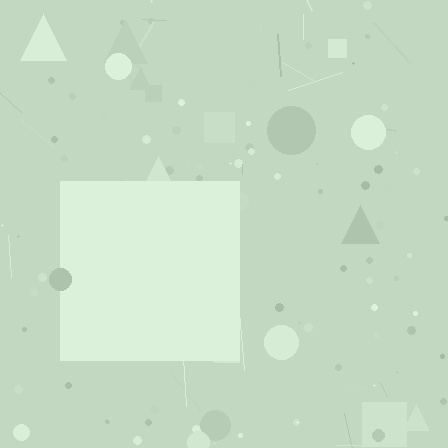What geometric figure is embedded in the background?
A square is embedded in the background.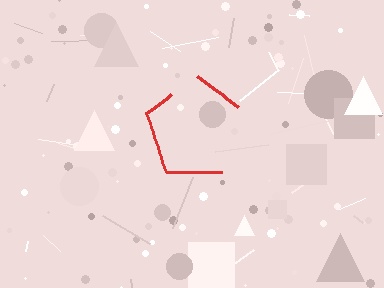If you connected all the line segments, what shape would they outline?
They would outline a pentagon.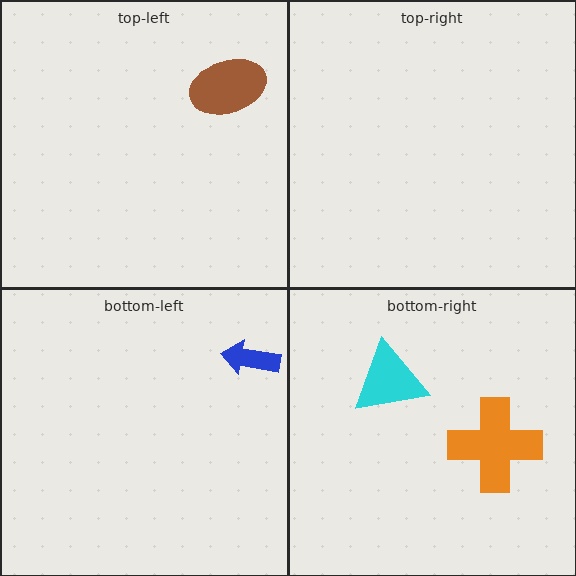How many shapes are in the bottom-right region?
2.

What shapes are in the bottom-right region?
The cyan triangle, the orange cross.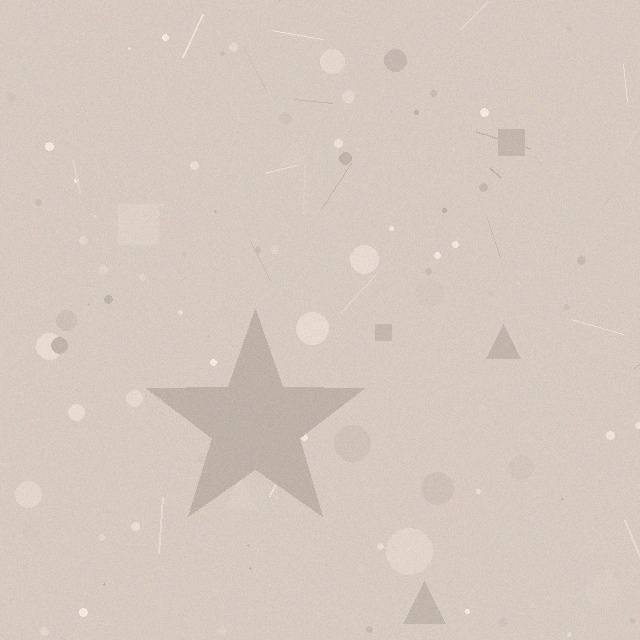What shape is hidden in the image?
A star is hidden in the image.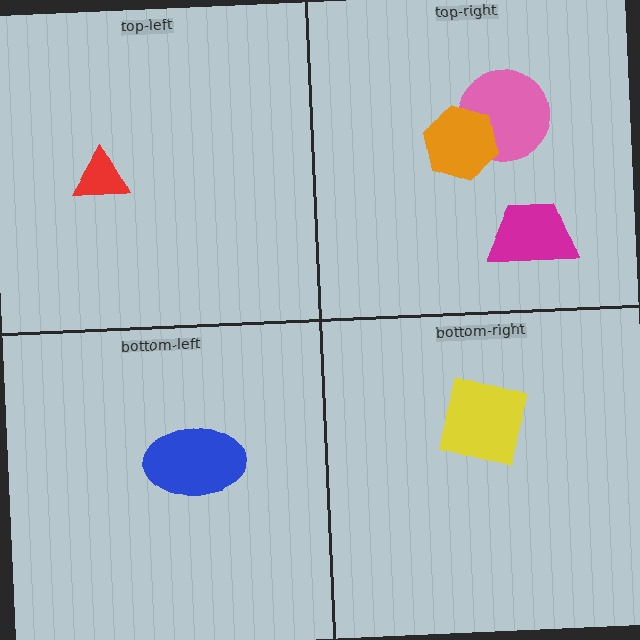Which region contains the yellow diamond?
The bottom-right region.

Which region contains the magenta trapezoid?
The top-right region.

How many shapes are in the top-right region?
3.